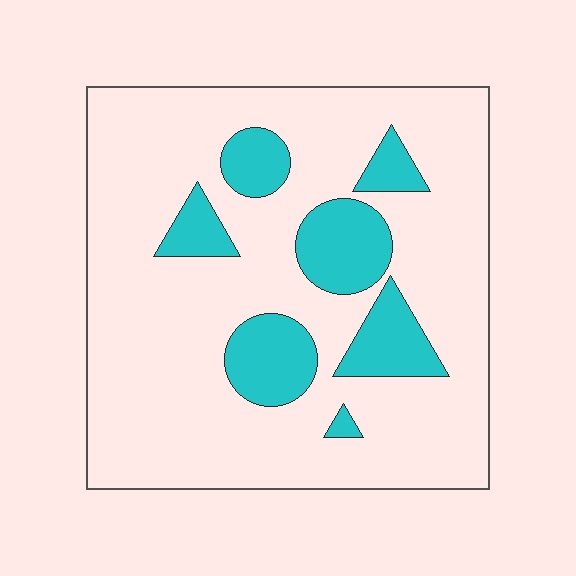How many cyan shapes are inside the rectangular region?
7.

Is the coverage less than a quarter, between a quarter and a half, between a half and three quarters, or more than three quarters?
Less than a quarter.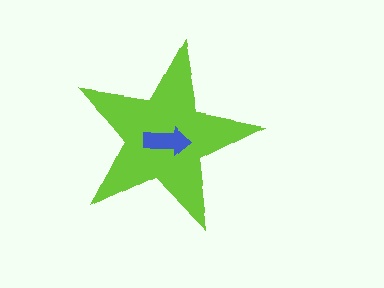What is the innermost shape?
The blue arrow.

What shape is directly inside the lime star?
The blue arrow.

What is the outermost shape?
The lime star.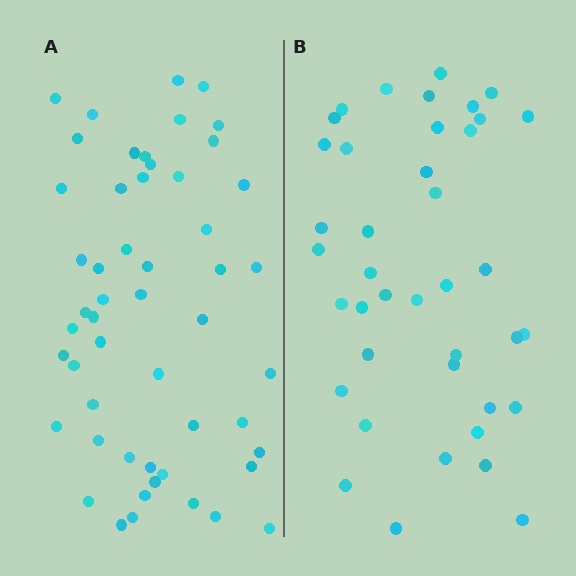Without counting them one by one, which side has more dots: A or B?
Region A (the left region) has more dots.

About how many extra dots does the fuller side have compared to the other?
Region A has roughly 12 or so more dots than region B.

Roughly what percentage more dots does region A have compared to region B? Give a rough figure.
About 30% more.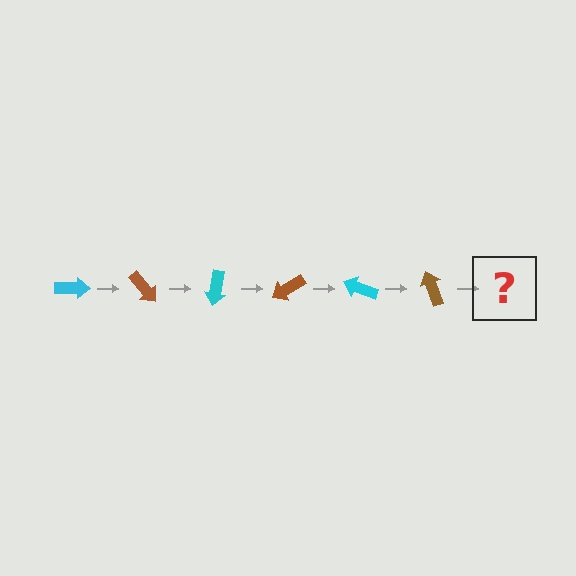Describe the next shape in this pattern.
It should be a cyan arrow, rotated 300 degrees from the start.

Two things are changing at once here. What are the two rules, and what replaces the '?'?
The two rules are that it rotates 50 degrees each step and the color cycles through cyan and brown. The '?' should be a cyan arrow, rotated 300 degrees from the start.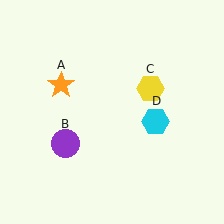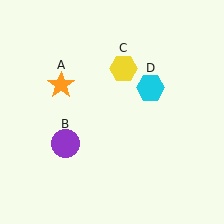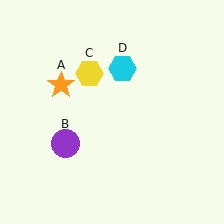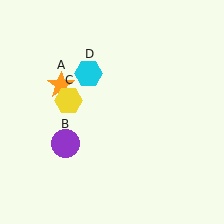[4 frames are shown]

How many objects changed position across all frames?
2 objects changed position: yellow hexagon (object C), cyan hexagon (object D).